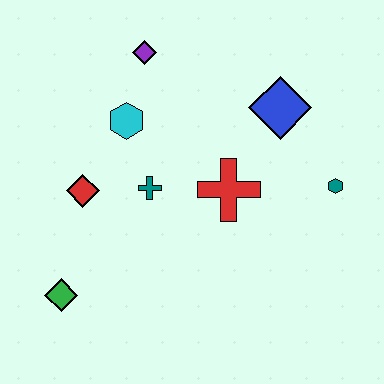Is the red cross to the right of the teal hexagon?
No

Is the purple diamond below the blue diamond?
No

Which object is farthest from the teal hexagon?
The green diamond is farthest from the teal hexagon.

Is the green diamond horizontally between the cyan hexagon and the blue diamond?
No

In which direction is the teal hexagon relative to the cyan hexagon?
The teal hexagon is to the right of the cyan hexagon.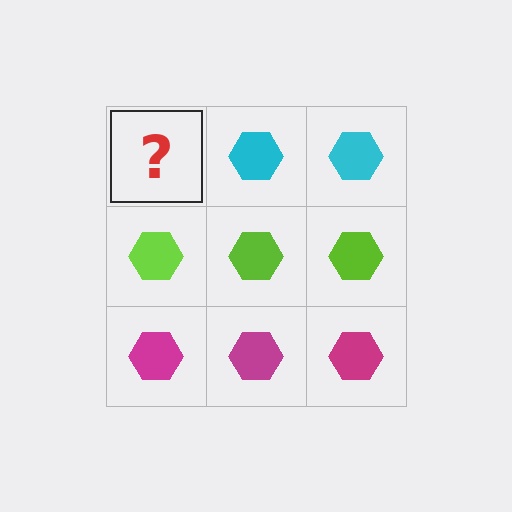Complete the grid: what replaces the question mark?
The question mark should be replaced with a cyan hexagon.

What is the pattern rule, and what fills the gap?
The rule is that each row has a consistent color. The gap should be filled with a cyan hexagon.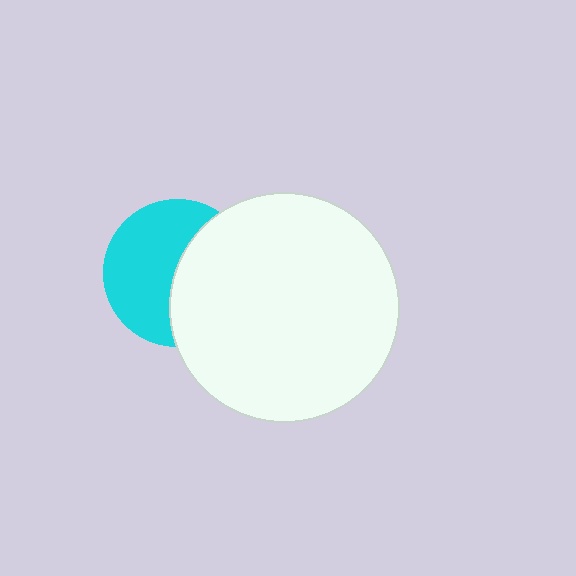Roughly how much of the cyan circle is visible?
About half of it is visible (roughly 54%).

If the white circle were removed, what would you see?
You would see the complete cyan circle.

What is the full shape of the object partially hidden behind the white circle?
The partially hidden object is a cyan circle.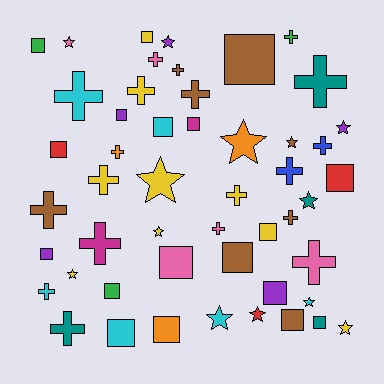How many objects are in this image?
There are 50 objects.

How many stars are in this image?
There are 13 stars.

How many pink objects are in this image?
There are 5 pink objects.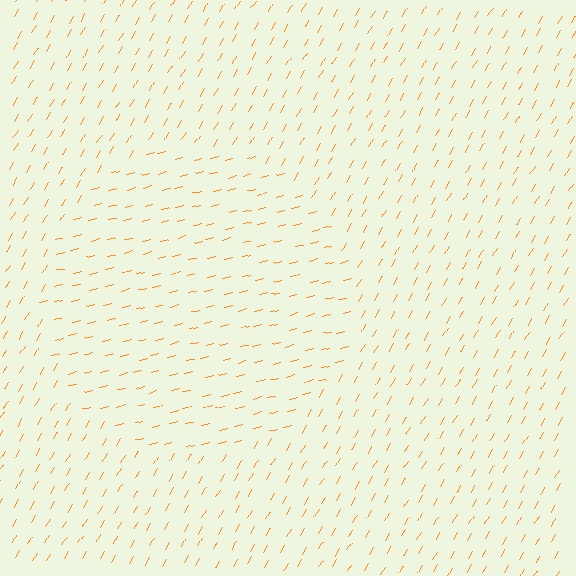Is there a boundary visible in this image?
Yes, there is a texture boundary formed by a change in line orientation.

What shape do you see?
I see a circle.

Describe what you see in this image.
The image is filled with small orange line segments. A circle region in the image has lines oriented differently from the surrounding lines, creating a visible texture boundary.